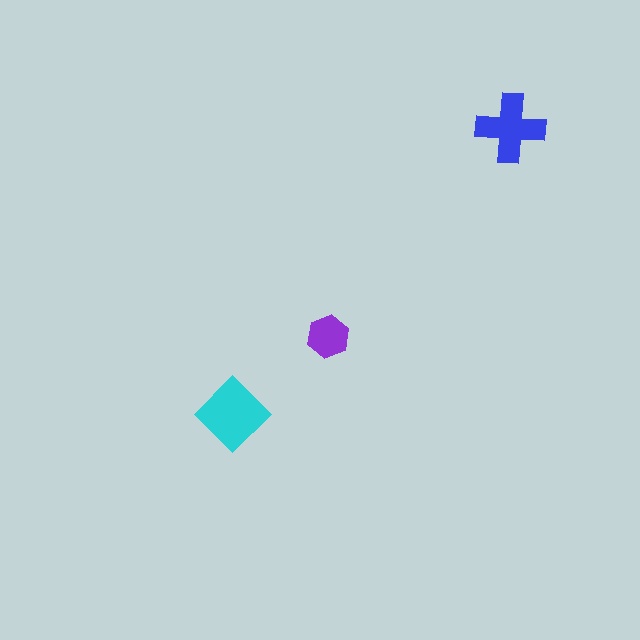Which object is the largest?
The cyan diamond.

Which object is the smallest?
The purple hexagon.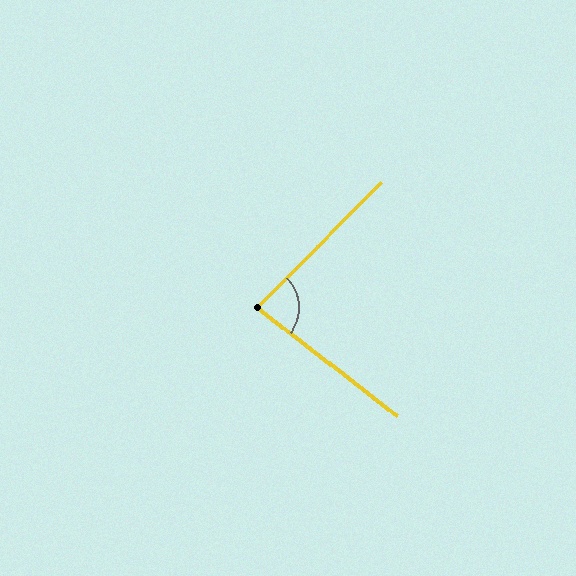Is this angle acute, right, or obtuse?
It is acute.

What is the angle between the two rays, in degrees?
Approximately 83 degrees.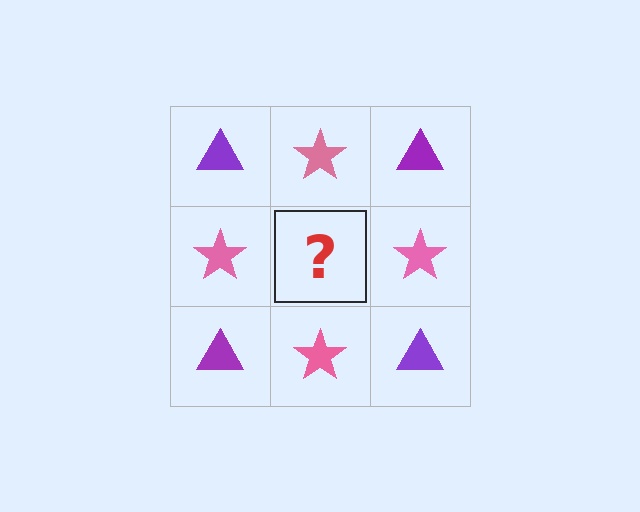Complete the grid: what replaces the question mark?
The question mark should be replaced with a purple triangle.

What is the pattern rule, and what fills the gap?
The rule is that it alternates purple triangle and pink star in a checkerboard pattern. The gap should be filled with a purple triangle.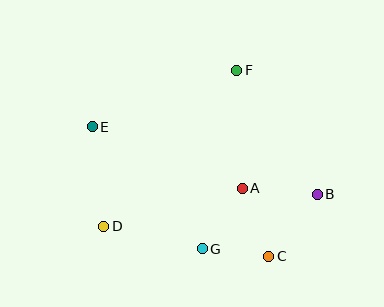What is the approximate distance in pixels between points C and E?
The distance between C and E is approximately 219 pixels.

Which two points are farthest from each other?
Points B and E are farthest from each other.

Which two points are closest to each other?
Points C and G are closest to each other.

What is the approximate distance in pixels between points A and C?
The distance between A and C is approximately 73 pixels.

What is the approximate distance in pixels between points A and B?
The distance between A and B is approximately 75 pixels.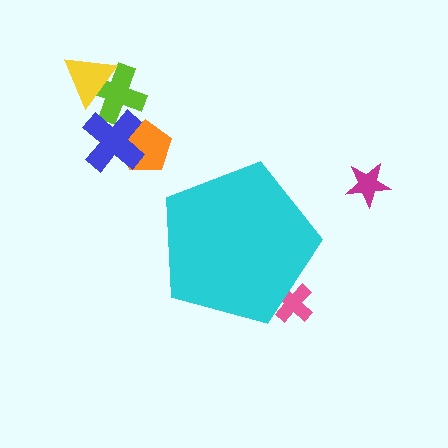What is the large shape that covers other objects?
A cyan pentagon.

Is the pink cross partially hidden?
Yes, the pink cross is partially hidden behind the cyan pentagon.